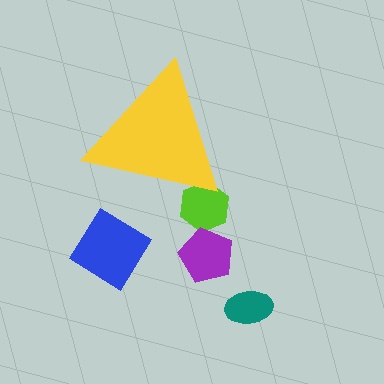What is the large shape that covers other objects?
A yellow triangle.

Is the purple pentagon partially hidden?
No, the purple pentagon is fully visible.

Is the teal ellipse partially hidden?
No, the teal ellipse is fully visible.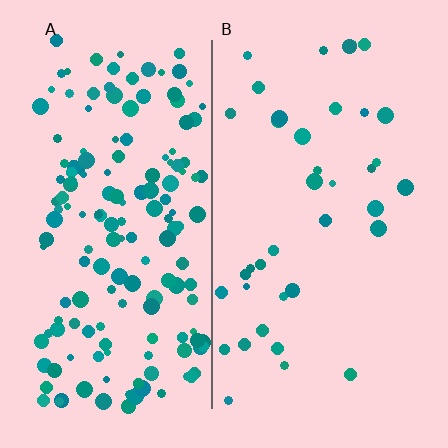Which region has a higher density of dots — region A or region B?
A (the left).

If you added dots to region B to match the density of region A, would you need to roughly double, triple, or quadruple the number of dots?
Approximately quadruple.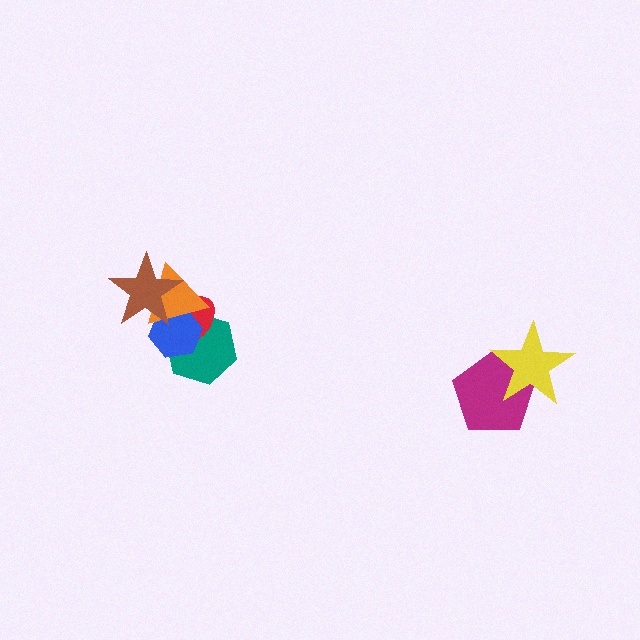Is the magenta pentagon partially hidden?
Yes, it is partially covered by another shape.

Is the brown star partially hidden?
No, no other shape covers it.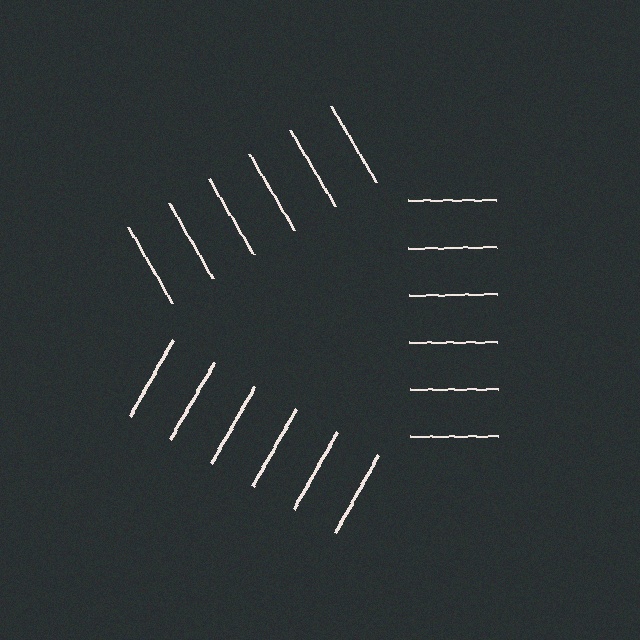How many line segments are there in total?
18 — 6 along each of the 3 edges.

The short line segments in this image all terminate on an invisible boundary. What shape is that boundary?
An illusory triangle — the line segments terminate on its edges but no continuous stroke is drawn.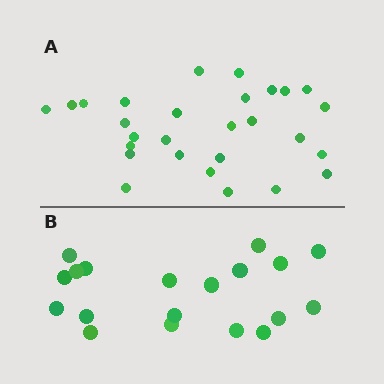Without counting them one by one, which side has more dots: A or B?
Region A (the top region) has more dots.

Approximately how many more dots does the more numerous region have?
Region A has roughly 8 or so more dots than region B.